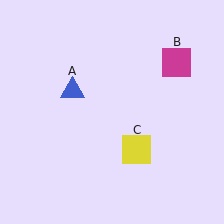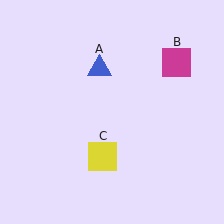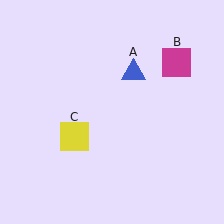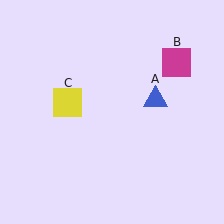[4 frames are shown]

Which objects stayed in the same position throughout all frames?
Magenta square (object B) remained stationary.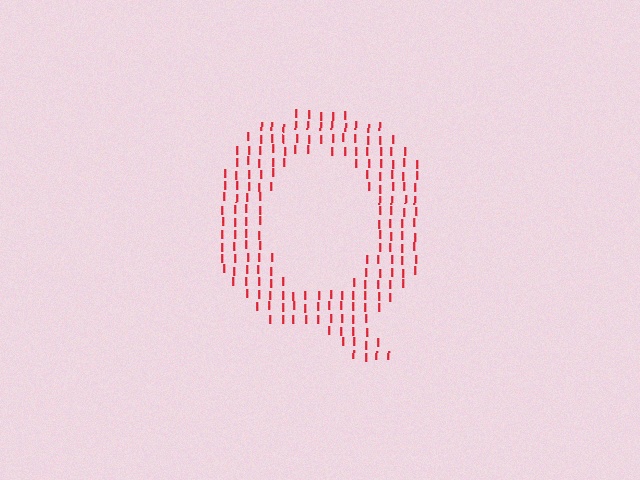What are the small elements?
The small elements are letter I's.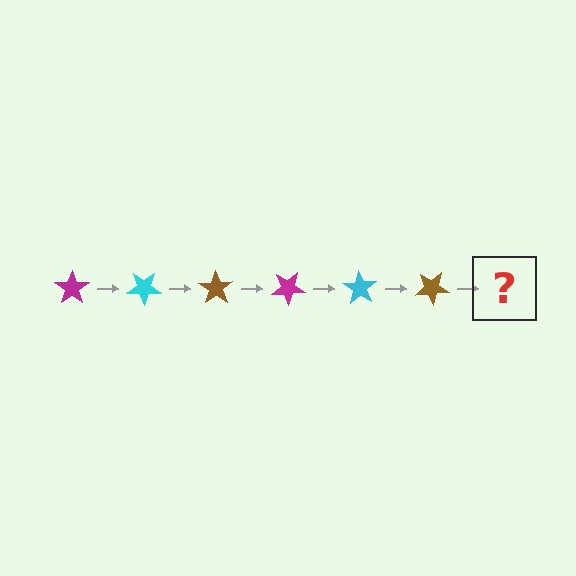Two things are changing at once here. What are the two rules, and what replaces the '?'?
The two rules are that it rotates 35 degrees each step and the color cycles through magenta, cyan, and brown. The '?' should be a magenta star, rotated 210 degrees from the start.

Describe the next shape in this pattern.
It should be a magenta star, rotated 210 degrees from the start.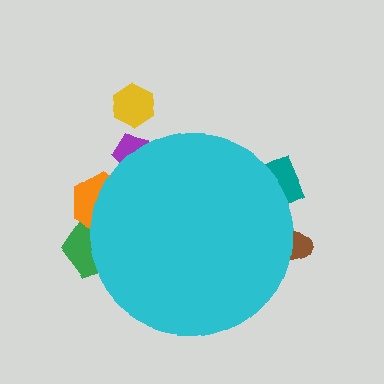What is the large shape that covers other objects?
A cyan circle.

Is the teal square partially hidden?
Yes, the teal square is partially hidden behind the cyan circle.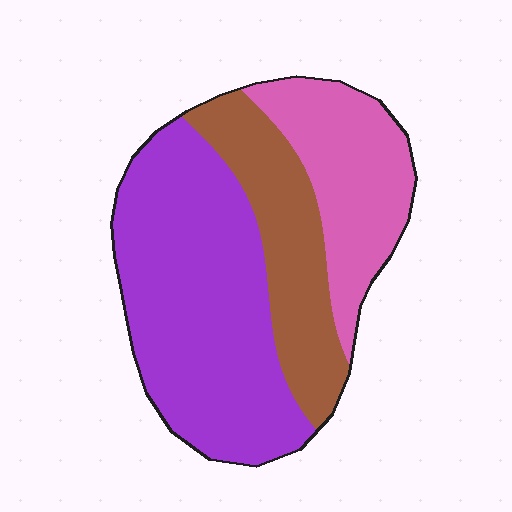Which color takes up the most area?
Purple, at roughly 50%.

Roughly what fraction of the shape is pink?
Pink takes up between a sixth and a third of the shape.